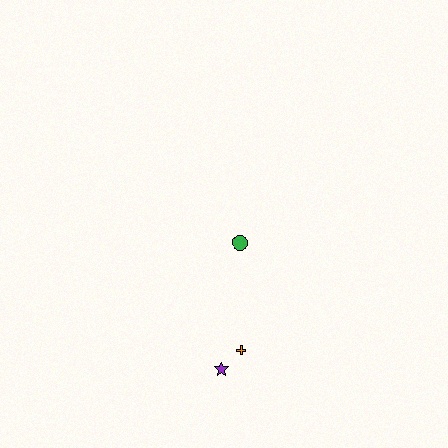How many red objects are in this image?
There are no red objects.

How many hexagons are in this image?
There are no hexagons.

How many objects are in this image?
There are 3 objects.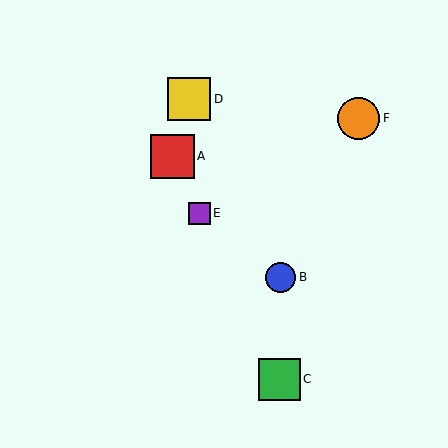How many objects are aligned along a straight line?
3 objects (A, C, E) are aligned along a straight line.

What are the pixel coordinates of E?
Object E is at (199, 213).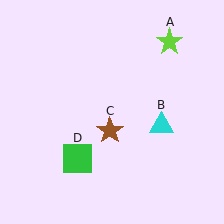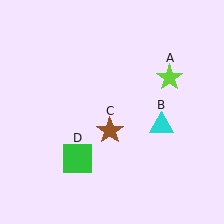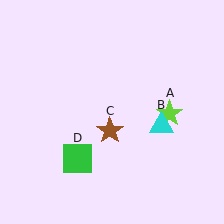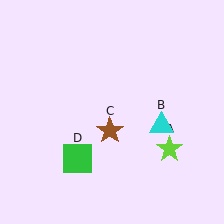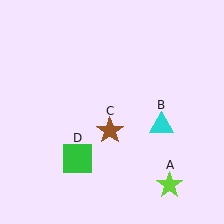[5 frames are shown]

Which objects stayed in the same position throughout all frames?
Cyan triangle (object B) and brown star (object C) and green square (object D) remained stationary.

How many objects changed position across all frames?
1 object changed position: lime star (object A).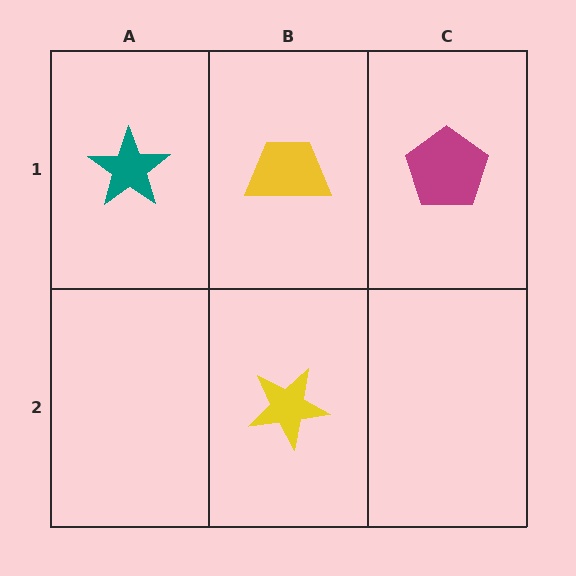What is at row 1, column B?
A yellow trapezoid.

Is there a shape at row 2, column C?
No, that cell is empty.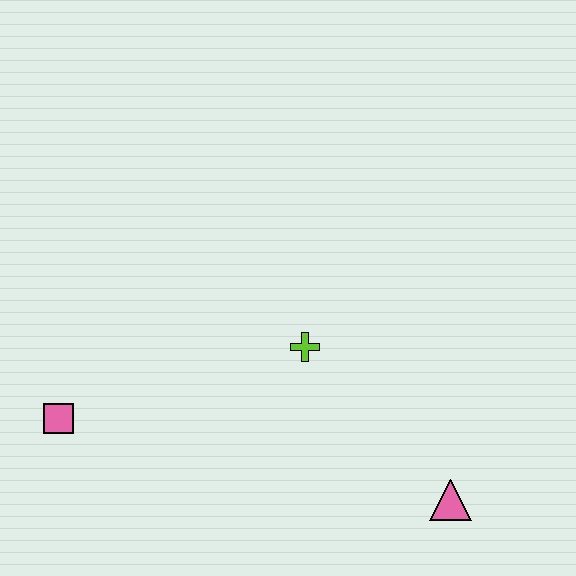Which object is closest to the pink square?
The lime cross is closest to the pink square.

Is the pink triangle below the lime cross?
Yes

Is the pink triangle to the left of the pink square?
No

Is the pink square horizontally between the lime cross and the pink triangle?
No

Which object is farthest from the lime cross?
The pink square is farthest from the lime cross.